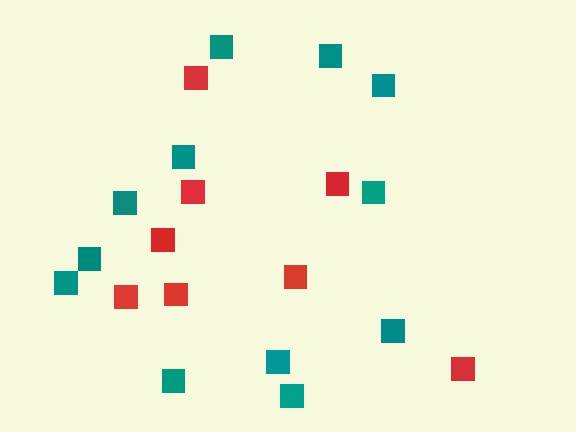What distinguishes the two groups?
There are 2 groups: one group of teal squares (12) and one group of red squares (8).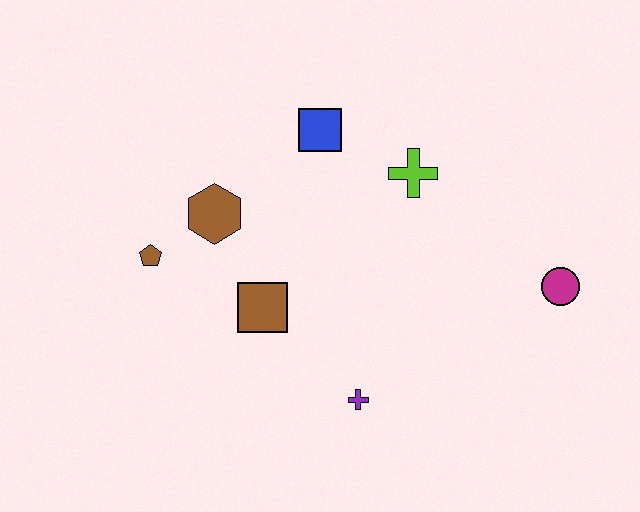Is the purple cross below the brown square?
Yes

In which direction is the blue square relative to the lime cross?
The blue square is to the left of the lime cross.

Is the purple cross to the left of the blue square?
No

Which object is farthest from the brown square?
The magenta circle is farthest from the brown square.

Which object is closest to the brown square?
The brown hexagon is closest to the brown square.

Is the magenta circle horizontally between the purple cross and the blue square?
No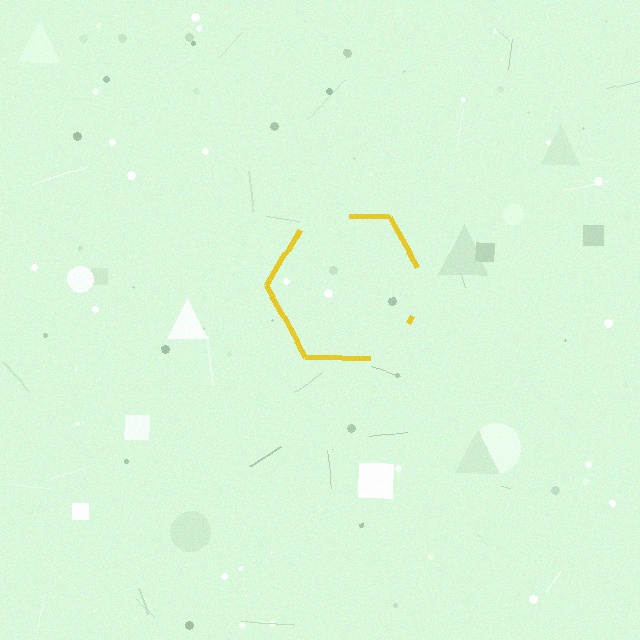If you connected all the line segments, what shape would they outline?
They would outline a hexagon.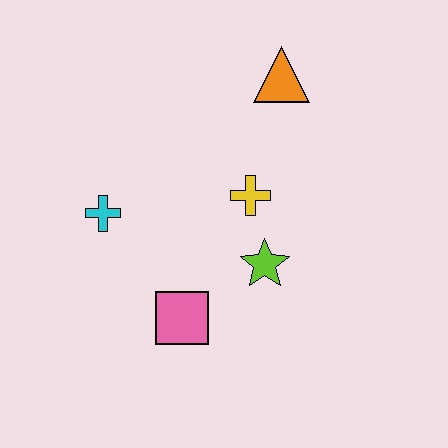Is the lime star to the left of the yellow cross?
No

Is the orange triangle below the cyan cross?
No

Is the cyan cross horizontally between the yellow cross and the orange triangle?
No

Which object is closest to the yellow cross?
The lime star is closest to the yellow cross.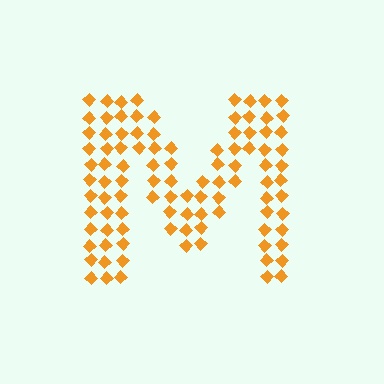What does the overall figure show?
The overall figure shows the letter M.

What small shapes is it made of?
It is made of small diamonds.